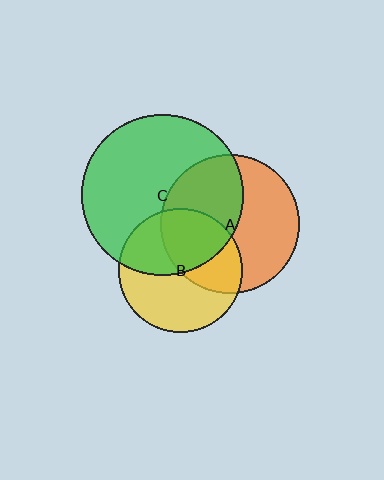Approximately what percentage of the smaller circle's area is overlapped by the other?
Approximately 40%.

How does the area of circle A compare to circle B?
Approximately 1.3 times.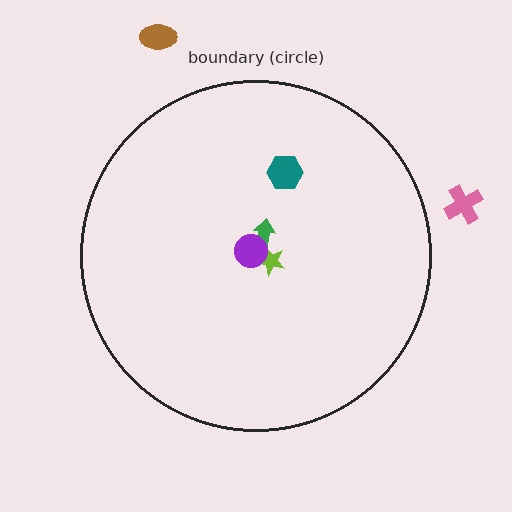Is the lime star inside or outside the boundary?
Inside.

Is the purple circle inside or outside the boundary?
Inside.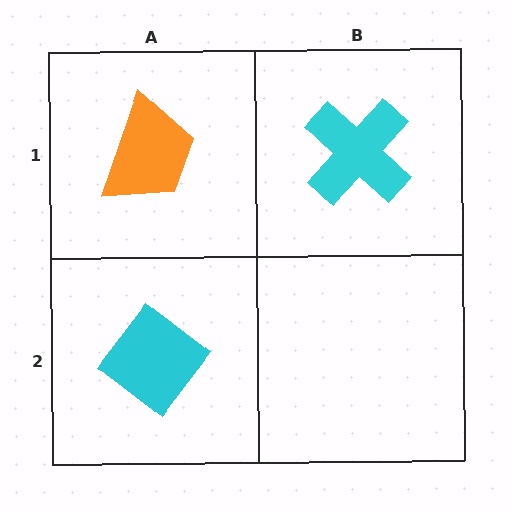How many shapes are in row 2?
1 shape.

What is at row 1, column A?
An orange trapezoid.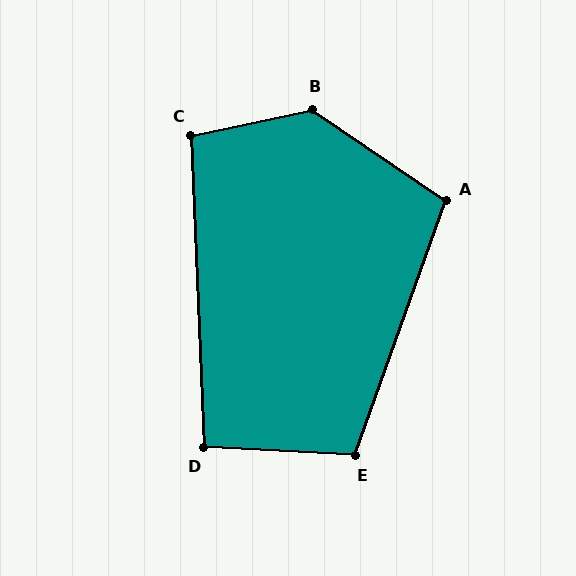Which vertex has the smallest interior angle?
D, at approximately 95 degrees.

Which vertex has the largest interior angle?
B, at approximately 133 degrees.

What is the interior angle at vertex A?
Approximately 105 degrees (obtuse).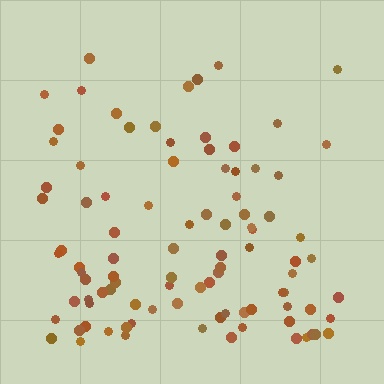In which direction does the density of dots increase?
From top to bottom, with the bottom side densest.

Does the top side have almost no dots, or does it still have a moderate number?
Still a moderate number, just noticeably fewer than the bottom.